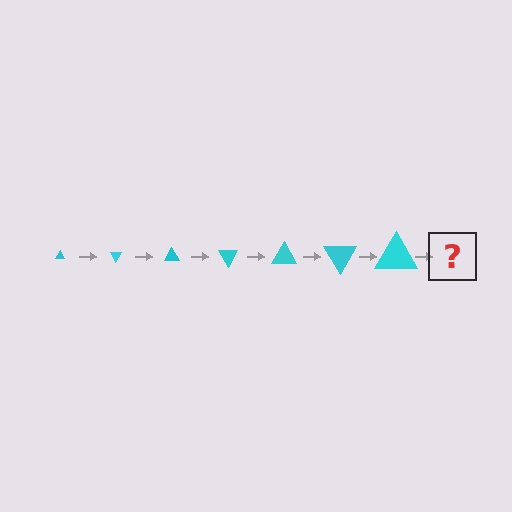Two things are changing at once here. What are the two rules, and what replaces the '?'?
The two rules are that the triangle grows larger each step and it rotates 60 degrees each step. The '?' should be a triangle, larger than the previous one and rotated 420 degrees from the start.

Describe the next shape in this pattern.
It should be a triangle, larger than the previous one and rotated 420 degrees from the start.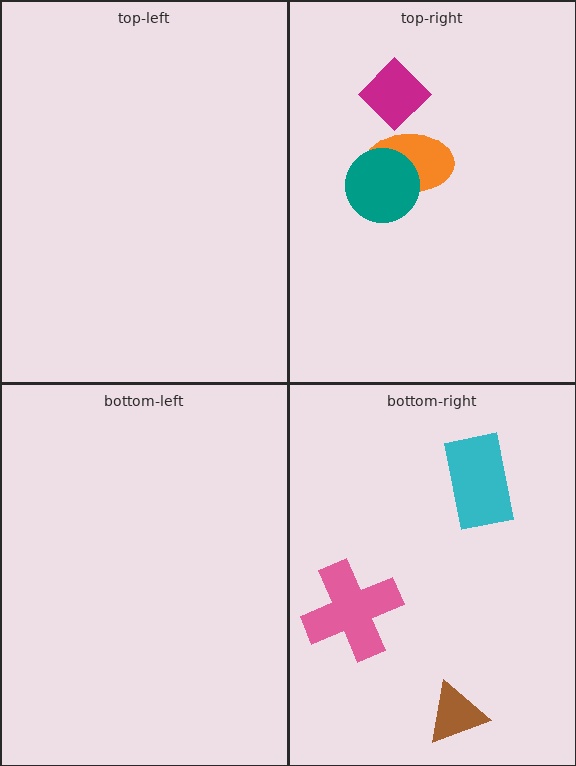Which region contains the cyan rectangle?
The bottom-right region.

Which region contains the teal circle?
The top-right region.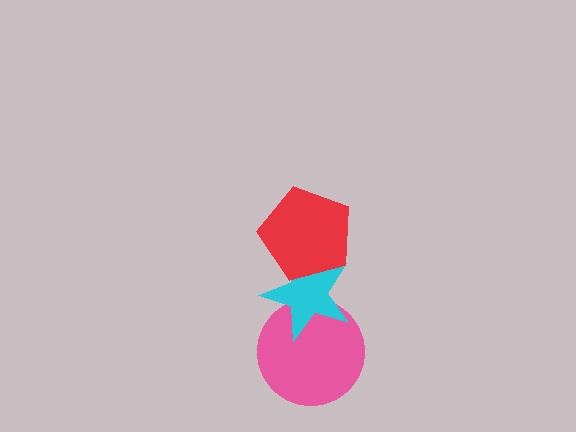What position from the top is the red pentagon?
The red pentagon is 1st from the top.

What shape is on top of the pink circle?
The cyan star is on top of the pink circle.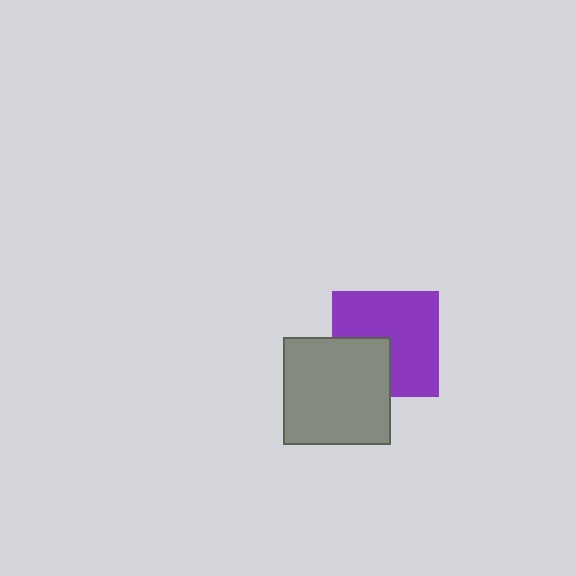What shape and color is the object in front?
The object in front is a gray square.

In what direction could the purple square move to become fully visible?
The purple square could move toward the upper-right. That would shift it out from behind the gray square entirely.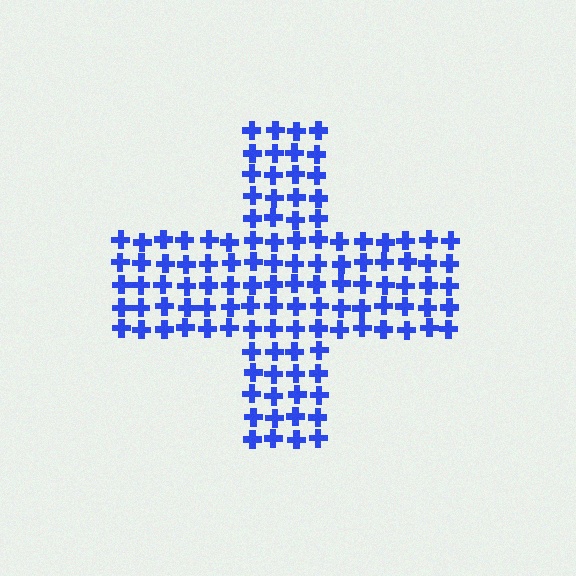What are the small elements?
The small elements are crosses.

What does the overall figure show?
The overall figure shows a cross.